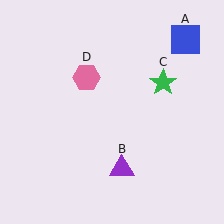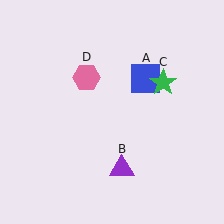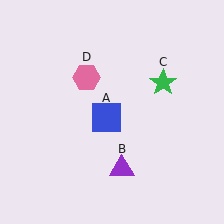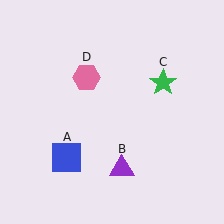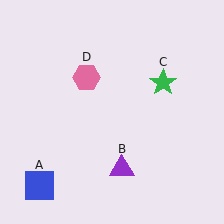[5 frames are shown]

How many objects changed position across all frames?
1 object changed position: blue square (object A).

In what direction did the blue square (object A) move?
The blue square (object A) moved down and to the left.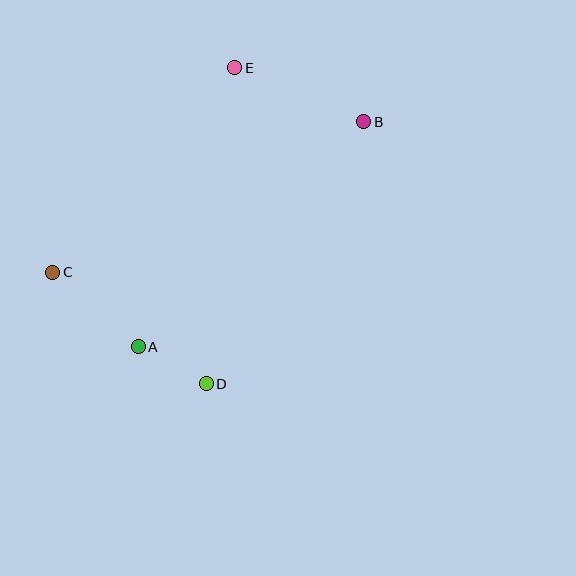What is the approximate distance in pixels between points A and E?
The distance between A and E is approximately 295 pixels.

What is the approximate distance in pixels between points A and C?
The distance between A and C is approximately 113 pixels.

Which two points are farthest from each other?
Points B and C are farthest from each other.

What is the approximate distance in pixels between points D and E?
The distance between D and E is approximately 317 pixels.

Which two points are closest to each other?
Points A and D are closest to each other.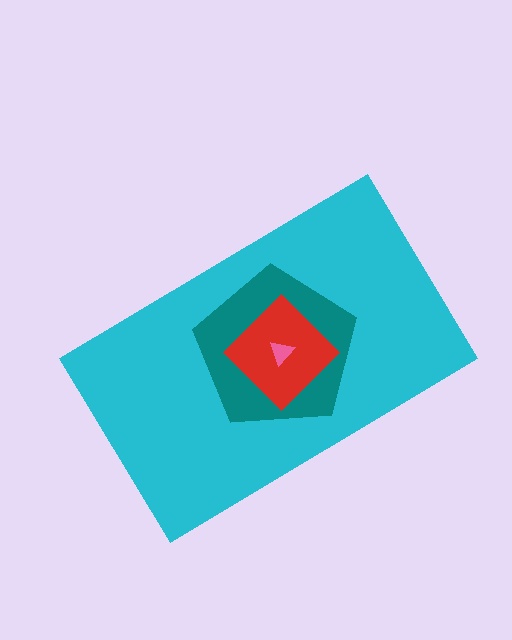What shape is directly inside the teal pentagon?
The red diamond.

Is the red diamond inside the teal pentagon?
Yes.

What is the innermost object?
The pink triangle.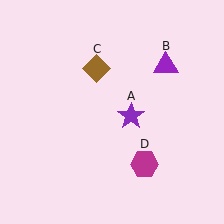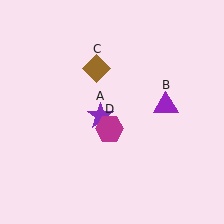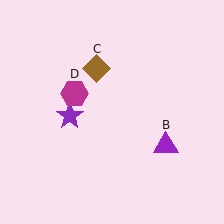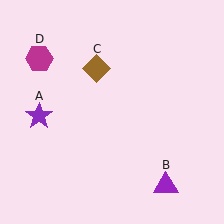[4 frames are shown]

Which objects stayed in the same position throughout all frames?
Brown diamond (object C) remained stationary.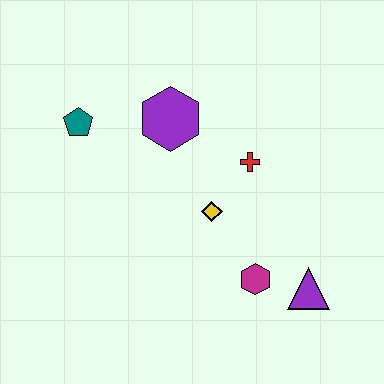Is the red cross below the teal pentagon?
Yes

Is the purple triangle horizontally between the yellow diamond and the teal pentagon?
No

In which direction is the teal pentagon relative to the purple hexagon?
The teal pentagon is to the left of the purple hexagon.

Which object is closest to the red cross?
The yellow diamond is closest to the red cross.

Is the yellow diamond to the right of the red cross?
No